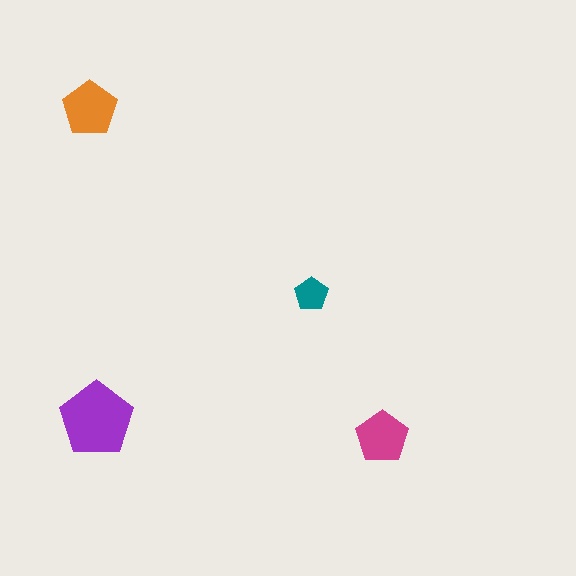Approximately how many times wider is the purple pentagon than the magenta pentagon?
About 1.5 times wider.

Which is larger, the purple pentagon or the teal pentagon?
The purple one.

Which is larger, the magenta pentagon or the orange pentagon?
The orange one.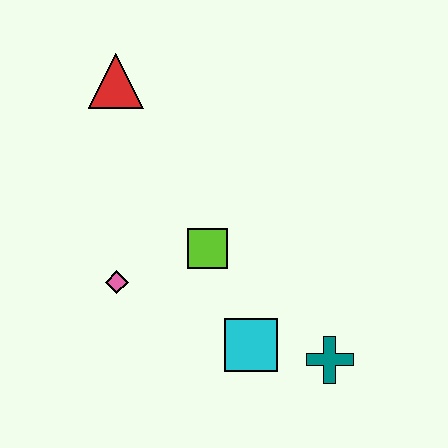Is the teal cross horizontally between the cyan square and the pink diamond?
No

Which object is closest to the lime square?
The pink diamond is closest to the lime square.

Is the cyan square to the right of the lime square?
Yes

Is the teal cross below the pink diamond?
Yes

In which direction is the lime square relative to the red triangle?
The lime square is below the red triangle.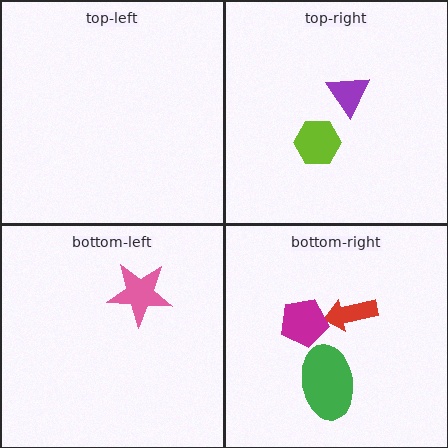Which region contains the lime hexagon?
The top-right region.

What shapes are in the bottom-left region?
The pink star.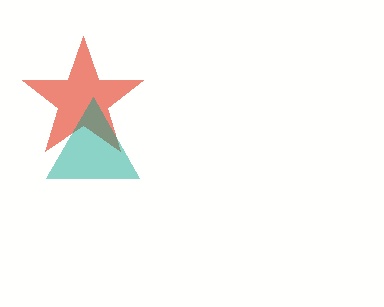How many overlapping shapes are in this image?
There are 2 overlapping shapes in the image.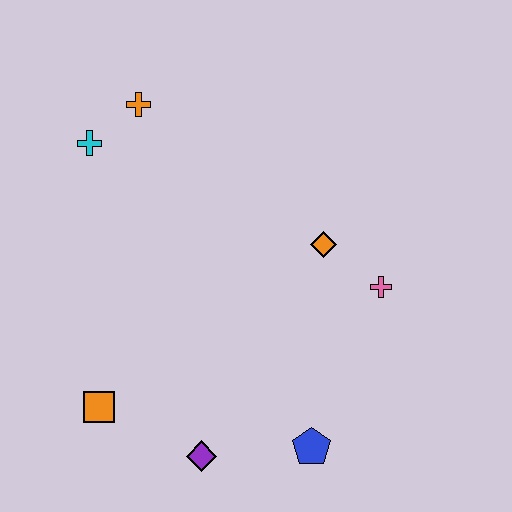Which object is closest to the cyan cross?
The orange cross is closest to the cyan cross.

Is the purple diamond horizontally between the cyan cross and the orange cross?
No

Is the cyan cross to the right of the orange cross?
No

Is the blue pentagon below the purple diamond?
No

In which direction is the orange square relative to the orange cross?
The orange square is below the orange cross.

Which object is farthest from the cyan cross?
The blue pentagon is farthest from the cyan cross.